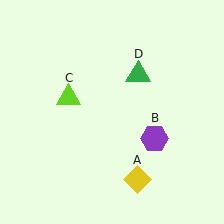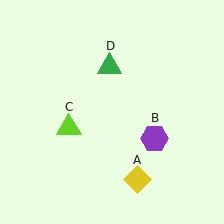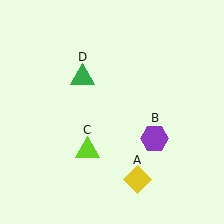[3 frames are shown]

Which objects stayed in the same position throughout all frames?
Yellow diamond (object A) and purple hexagon (object B) remained stationary.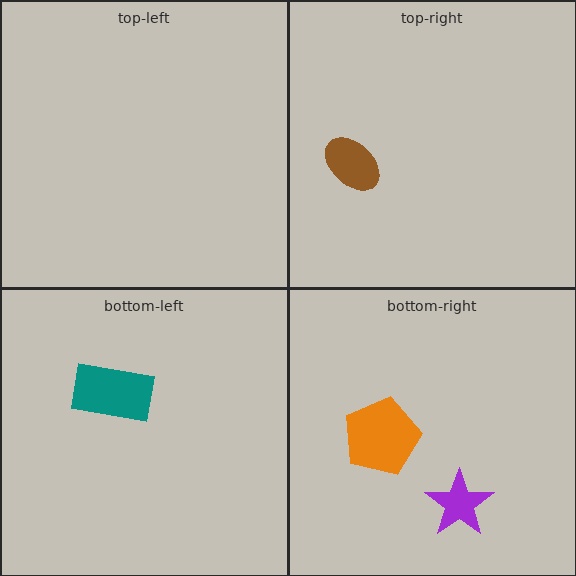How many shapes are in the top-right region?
1.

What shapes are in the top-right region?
The brown ellipse.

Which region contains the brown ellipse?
The top-right region.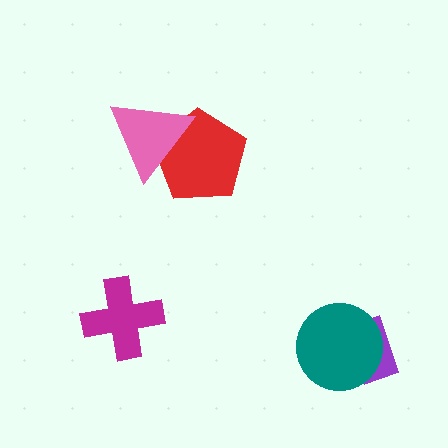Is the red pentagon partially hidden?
Yes, it is partially covered by another shape.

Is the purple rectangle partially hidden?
Yes, it is partially covered by another shape.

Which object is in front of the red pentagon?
The pink triangle is in front of the red pentagon.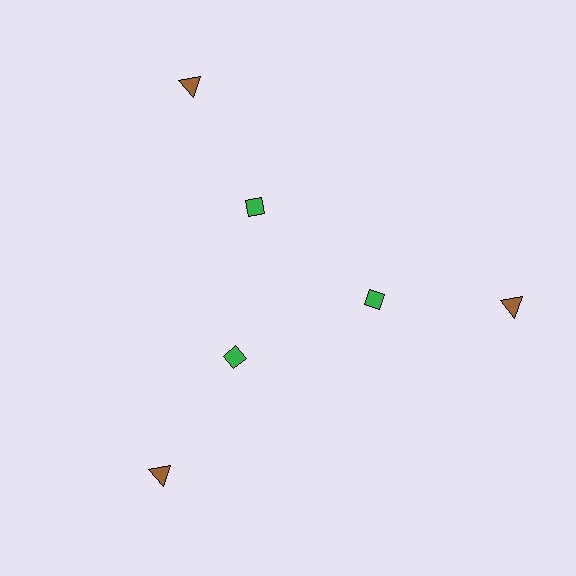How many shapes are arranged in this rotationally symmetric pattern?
There are 6 shapes, arranged in 3 groups of 2.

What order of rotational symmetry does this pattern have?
This pattern has 3-fold rotational symmetry.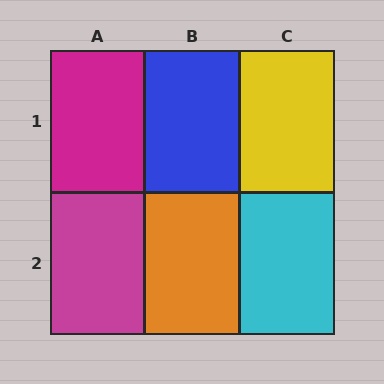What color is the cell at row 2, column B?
Orange.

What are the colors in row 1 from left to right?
Magenta, blue, yellow.